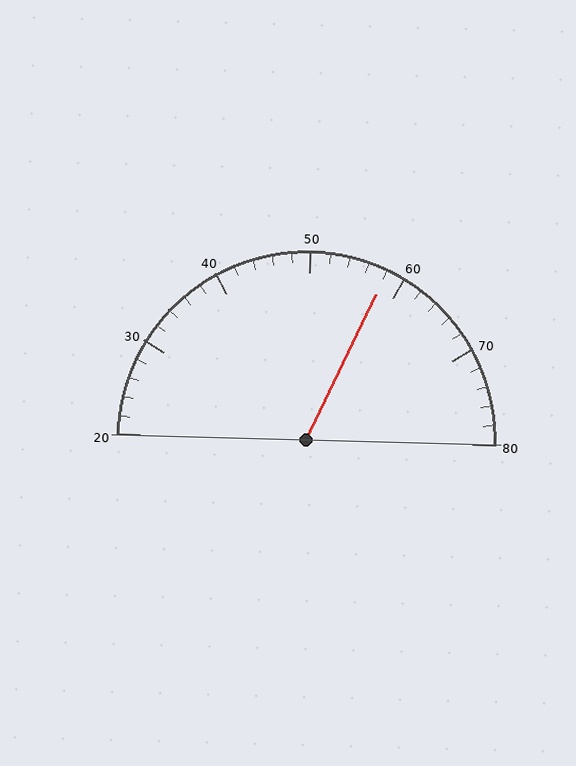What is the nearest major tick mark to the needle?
The nearest major tick mark is 60.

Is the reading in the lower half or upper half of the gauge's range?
The reading is in the upper half of the range (20 to 80).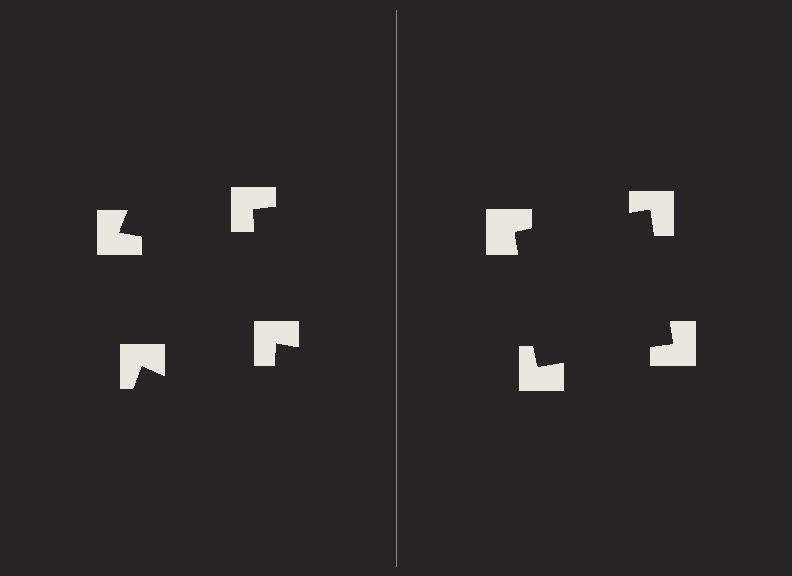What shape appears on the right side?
An illusory square.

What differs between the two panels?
The notched squares are positioned identically on both sides; only the wedge orientations differ. On the right they align to a square; on the left they are misaligned.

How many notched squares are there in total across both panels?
8 — 4 on each side.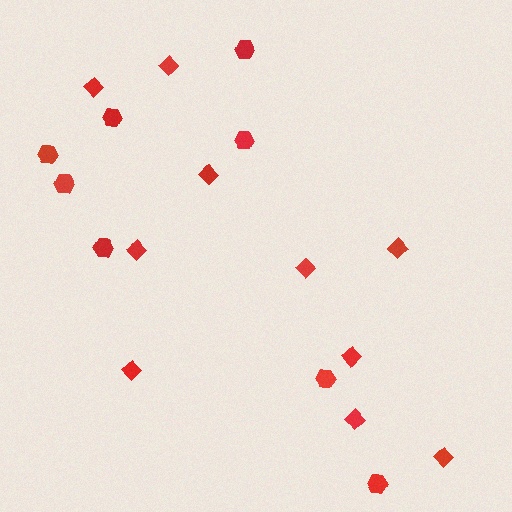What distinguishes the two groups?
There are 2 groups: one group of diamonds (10) and one group of hexagons (8).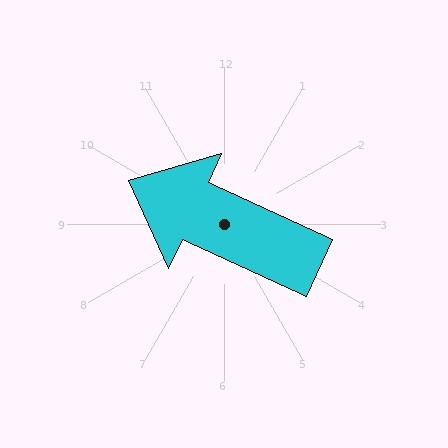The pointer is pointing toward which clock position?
Roughly 10 o'clock.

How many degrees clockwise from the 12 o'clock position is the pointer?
Approximately 295 degrees.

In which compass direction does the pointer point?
Northwest.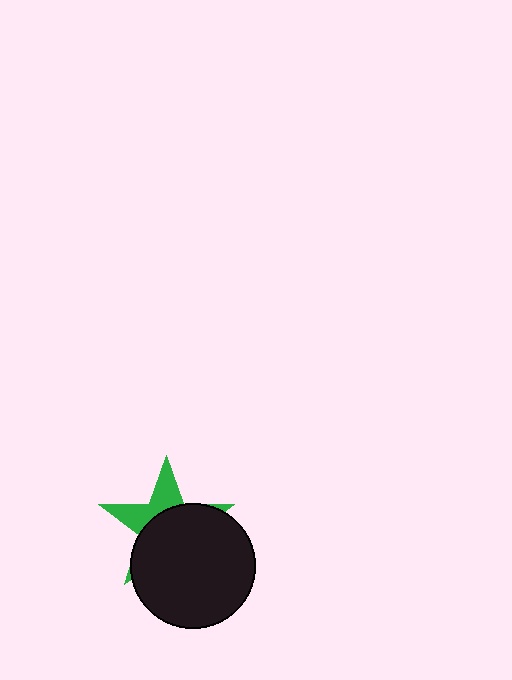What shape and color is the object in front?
The object in front is a black circle.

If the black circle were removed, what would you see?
You would see the complete green star.